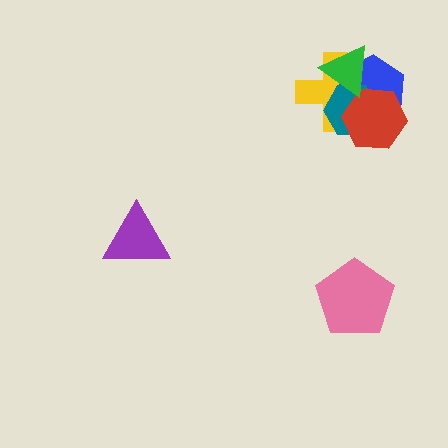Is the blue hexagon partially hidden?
Yes, it is partially covered by another shape.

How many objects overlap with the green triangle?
4 objects overlap with the green triangle.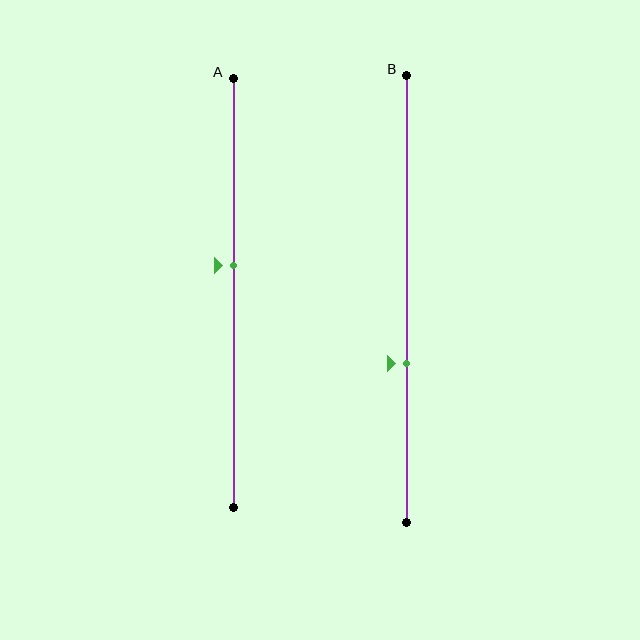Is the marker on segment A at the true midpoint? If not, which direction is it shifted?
No, the marker on segment A is shifted upward by about 7% of the segment length.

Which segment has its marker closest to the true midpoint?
Segment A has its marker closest to the true midpoint.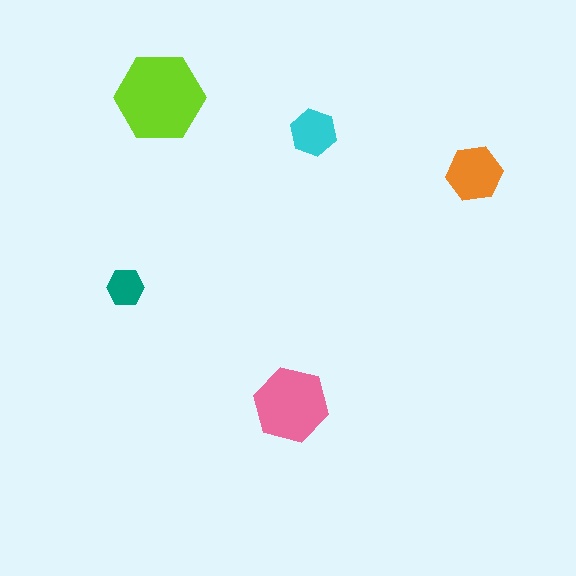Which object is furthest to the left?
The teal hexagon is leftmost.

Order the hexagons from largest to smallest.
the lime one, the pink one, the orange one, the cyan one, the teal one.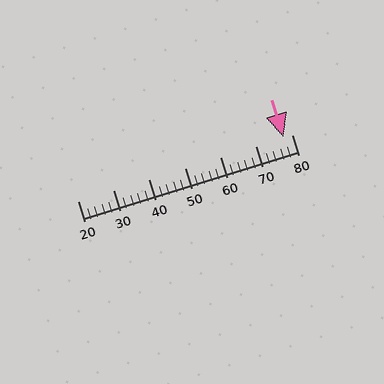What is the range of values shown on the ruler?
The ruler shows values from 20 to 80.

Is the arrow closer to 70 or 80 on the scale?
The arrow is closer to 80.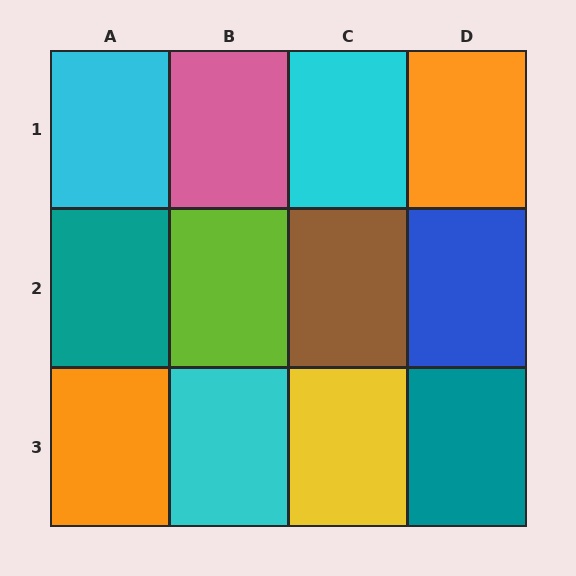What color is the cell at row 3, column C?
Yellow.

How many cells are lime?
1 cell is lime.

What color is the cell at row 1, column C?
Cyan.